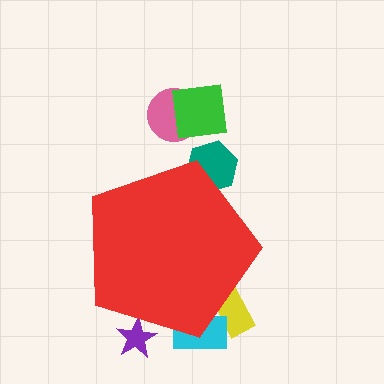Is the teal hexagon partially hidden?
Yes, the teal hexagon is partially hidden behind the red pentagon.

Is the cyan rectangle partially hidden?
Yes, the cyan rectangle is partially hidden behind the red pentagon.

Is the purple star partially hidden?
Yes, the purple star is partially hidden behind the red pentagon.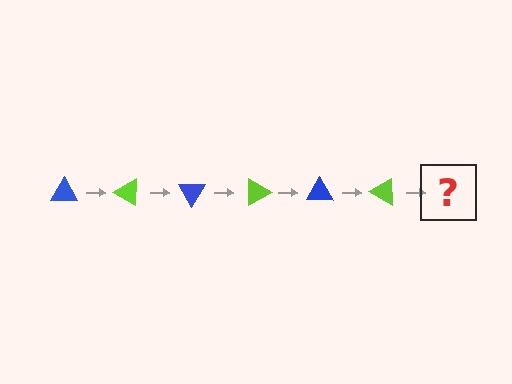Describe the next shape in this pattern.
It should be a blue triangle, rotated 180 degrees from the start.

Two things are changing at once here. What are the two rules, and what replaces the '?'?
The two rules are that it rotates 30 degrees each step and the color cycles through blue and lime. The '?' should be a blue triangle, rotated 180 degrees from the start.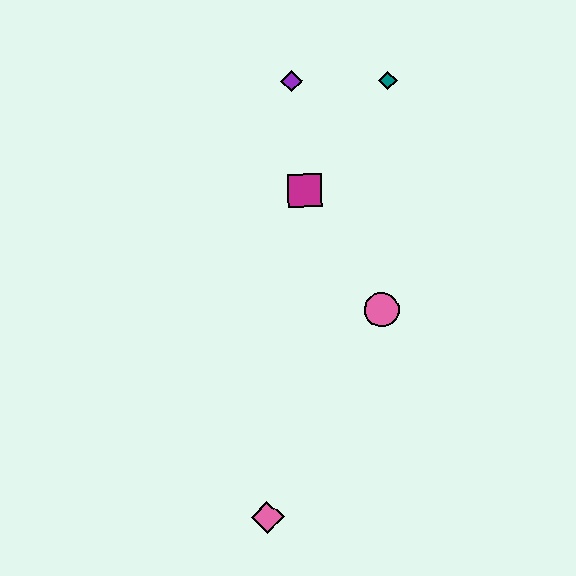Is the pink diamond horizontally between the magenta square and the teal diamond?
No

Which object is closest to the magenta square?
The purple diamond is closest to the magenta square.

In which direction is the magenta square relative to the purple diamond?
The magenta square is below the purple diamond.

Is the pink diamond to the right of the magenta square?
No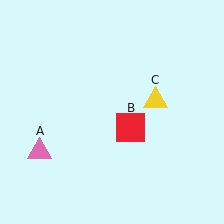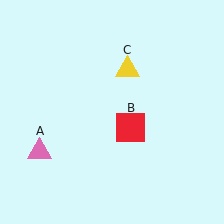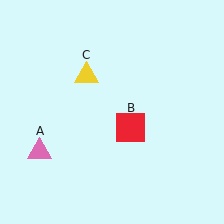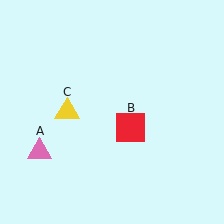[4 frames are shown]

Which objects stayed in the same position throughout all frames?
Pink triangle (object A) and red square (object B) remained stationary.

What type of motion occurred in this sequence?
The yellow triangle (object C) rotated counterclockwise around the center of the scene.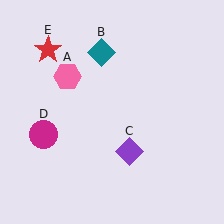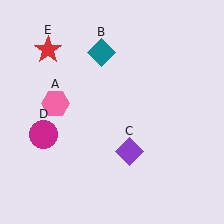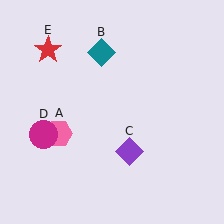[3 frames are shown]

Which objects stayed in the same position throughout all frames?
Teal diamond (object B) and purple diamond (object C) and magenta circle (object D) and red star (object E) remained stationary.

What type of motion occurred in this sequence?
The pink hexagon (object A) rotated counterclockwise around the center of the scene.